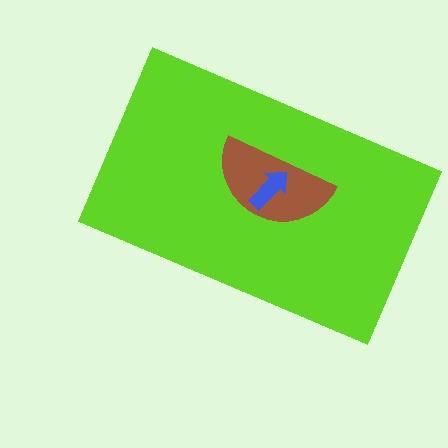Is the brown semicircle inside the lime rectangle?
Yes.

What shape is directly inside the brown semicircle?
The blue arrow.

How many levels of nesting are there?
3.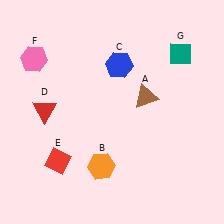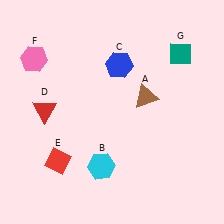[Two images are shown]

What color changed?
The hexagon (B) changed from orange in Image 1 to cyan in Image 2.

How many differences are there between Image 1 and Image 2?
There is 1 difference between the two images.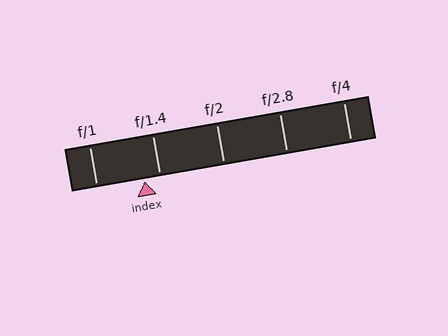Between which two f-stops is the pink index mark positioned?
The index mark is between f/1 and f/1.4.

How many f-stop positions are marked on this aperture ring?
There are 5 f-stop positions marked.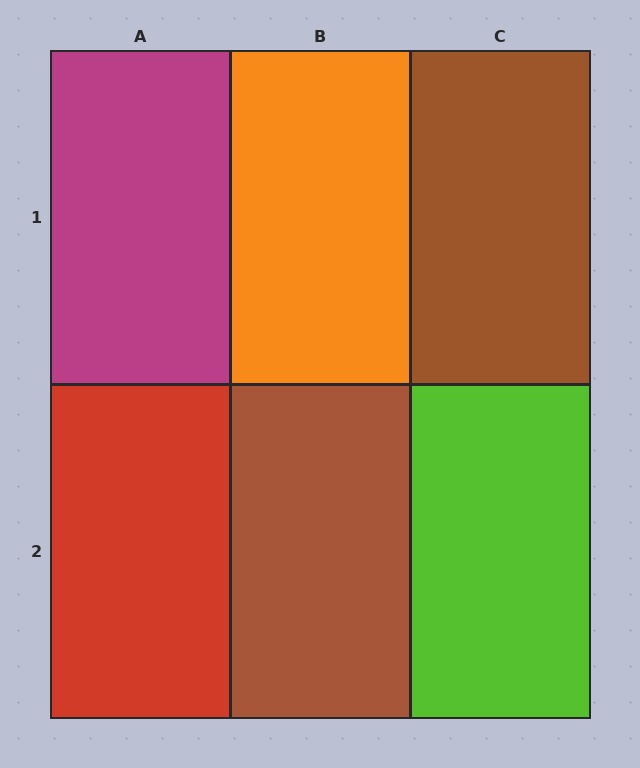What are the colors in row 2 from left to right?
Red, brown, lime.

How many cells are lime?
1 cell is lime.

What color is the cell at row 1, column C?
Brown.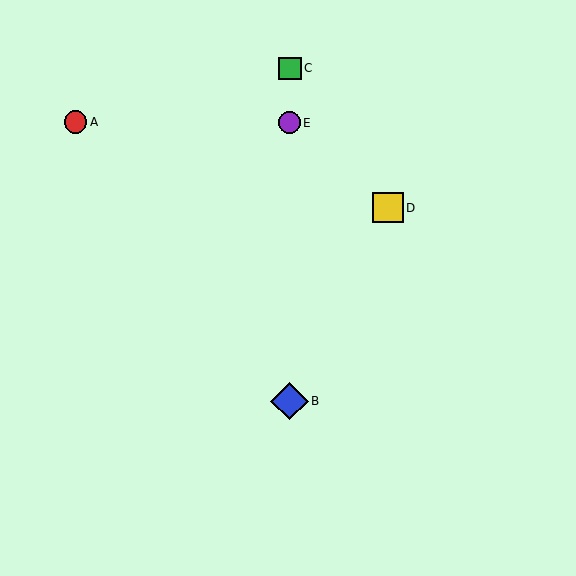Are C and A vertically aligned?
No, C is at x≈290 and A is at x≈76.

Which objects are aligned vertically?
Objects B, C, E are aligned vertically.